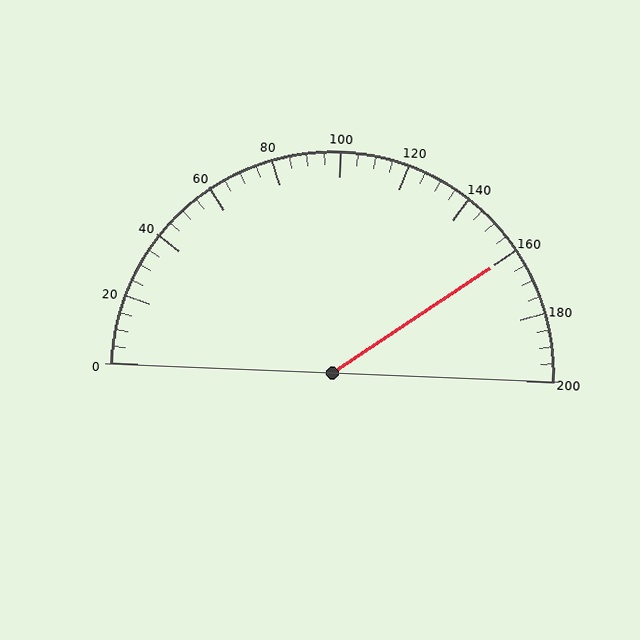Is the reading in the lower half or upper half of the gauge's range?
The reading is in the upper half of the range (0 to 200).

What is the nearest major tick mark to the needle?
The nearest major tick mark is 160.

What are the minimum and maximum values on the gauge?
The gauge ranges from 0 to 200.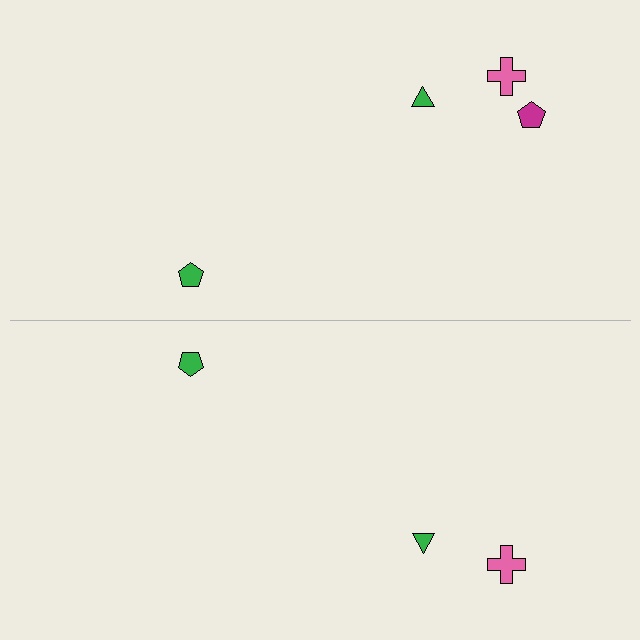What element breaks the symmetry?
A magenta pentagon is missing from the bottom side.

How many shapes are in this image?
There are 7 shapes in this image.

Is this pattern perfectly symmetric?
No, the pattern is not perfectly symmetric. A magenta pentagon is missing from the bottom side.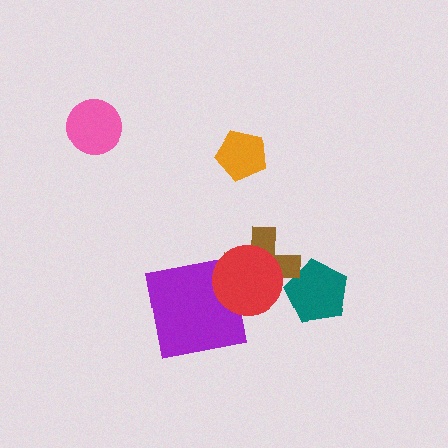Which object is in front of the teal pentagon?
The brown cross is in front of the teal pentagon.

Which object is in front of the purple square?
The red circle is in front of the purple square.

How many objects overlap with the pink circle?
0 objects overlap with the pink circle.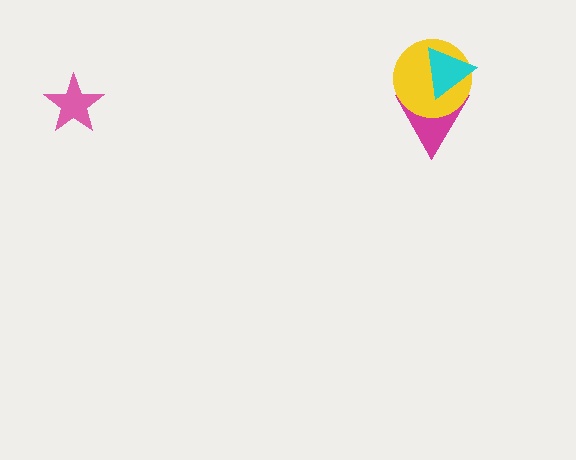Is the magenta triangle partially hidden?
Yes, it is partially covered by another shape.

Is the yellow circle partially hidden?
Yes, it is partially covered by another shape.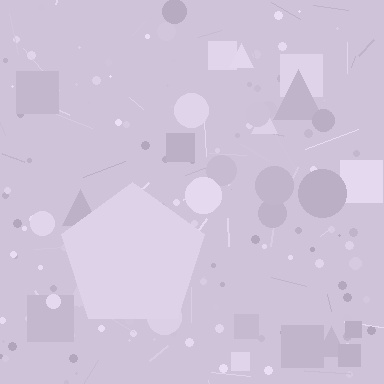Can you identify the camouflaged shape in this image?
The camouflaged shape is a pentagon.